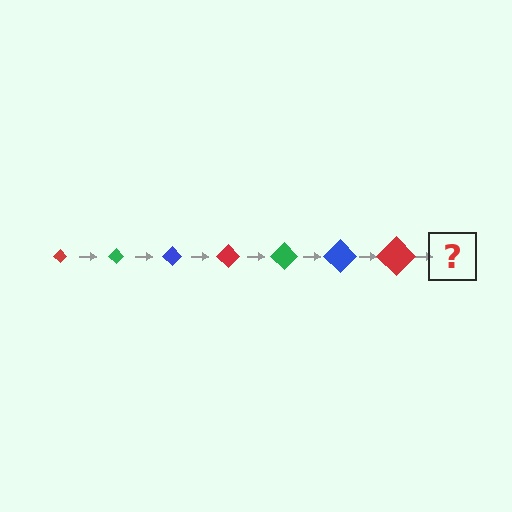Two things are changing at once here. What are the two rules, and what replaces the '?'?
The two rules are that the diamond grows larger each step and the color cycles through red, green, and blue. The '?' should be a green diamond, larger than the previous one.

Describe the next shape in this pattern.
It should be a green diamond, larger than the previous one.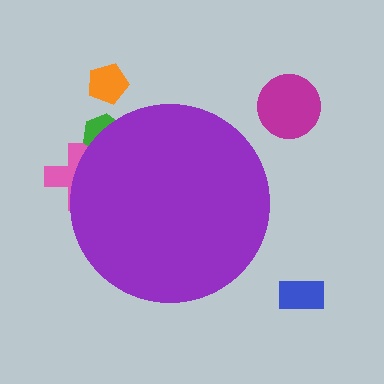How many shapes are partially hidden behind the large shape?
2 shapes are partially hidden.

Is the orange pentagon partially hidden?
No, the orange pentagon is fully visible.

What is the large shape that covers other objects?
A purple circle.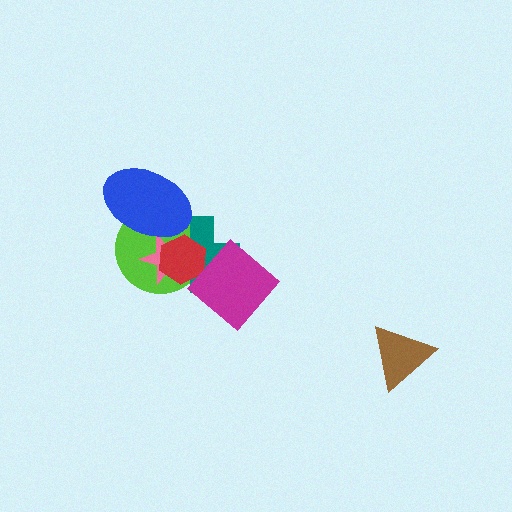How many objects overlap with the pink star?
4 objects overlap with the pink star.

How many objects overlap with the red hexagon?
4 objects overlap with the red hexagon.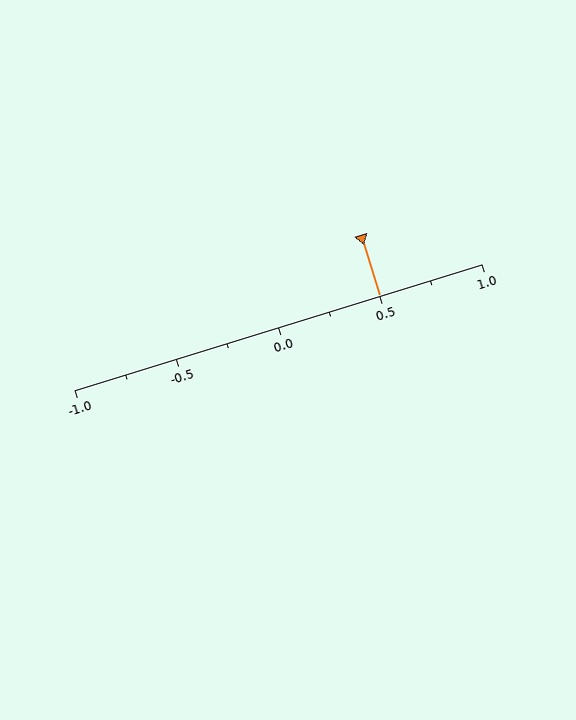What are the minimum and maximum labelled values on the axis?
The axis runs from -1.0 to 1.0.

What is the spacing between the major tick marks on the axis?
The major ticks are spaced 0.5 apart.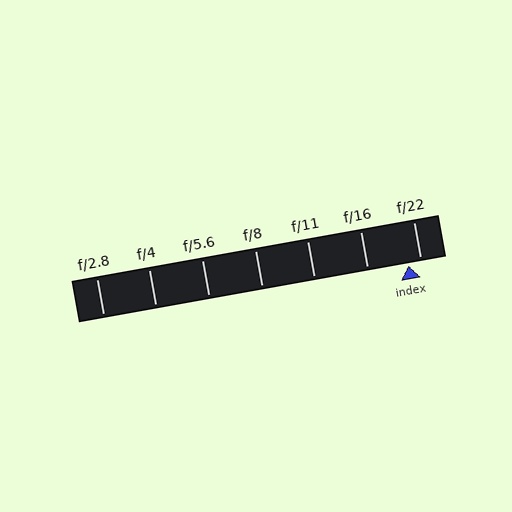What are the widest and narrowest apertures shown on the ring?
The widest aperture shown is f/2.8 and the narrowest is f/22.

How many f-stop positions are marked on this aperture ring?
There are 7 f-stop positions marked.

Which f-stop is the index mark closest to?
The index mark is closest to f/22.